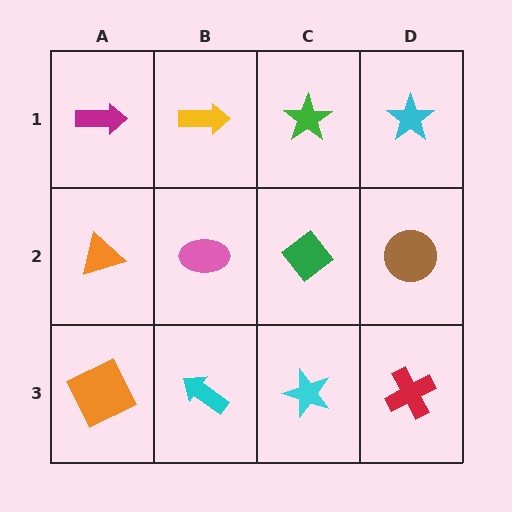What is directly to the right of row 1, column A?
A yellow arrow.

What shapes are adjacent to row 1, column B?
A pink ellipse (row 2, column B), a magenta arrow (row 1, column A), a green star (row 1, column C).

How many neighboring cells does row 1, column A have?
2.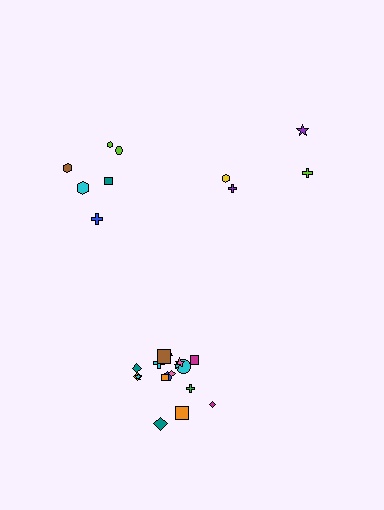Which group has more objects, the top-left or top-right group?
The top-left group.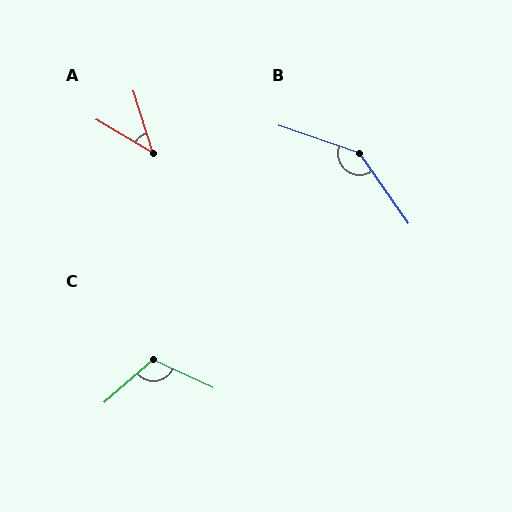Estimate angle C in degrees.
Approximately 114 degrees.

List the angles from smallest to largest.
A (42°), C (114°), B (144°).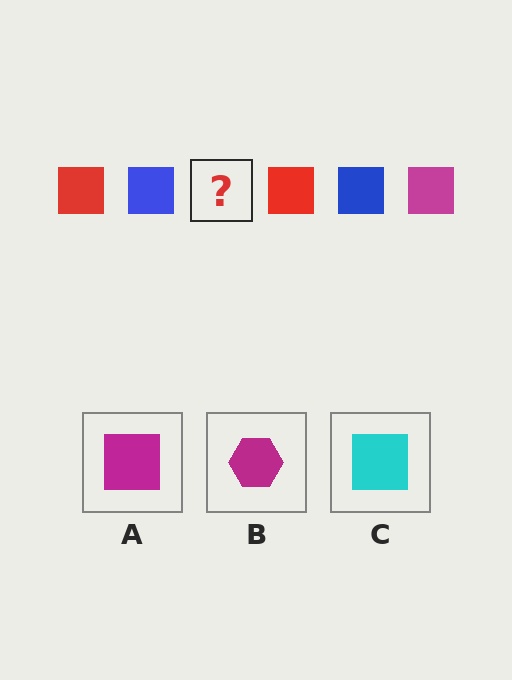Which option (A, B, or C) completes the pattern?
A.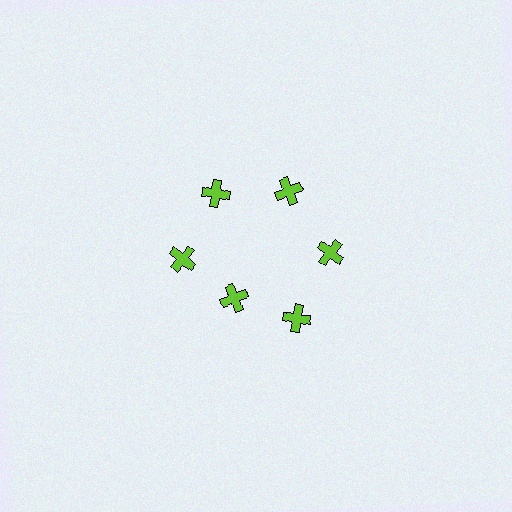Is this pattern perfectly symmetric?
No. The 6 lime crosses are arranged in a ring, but one element near the 7 o'clock position is pulled inward toward the center, breaking the 6-fold rotational symmetry.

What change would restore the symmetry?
The symmetry would be restored by moving it outward, back onto the ring so that all 6 crosses sit at equal angles and equal distance from the center.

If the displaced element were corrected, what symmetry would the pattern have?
It would have 6-fold rotational symmetry — the pattern would map onto itself every 60 degrees.